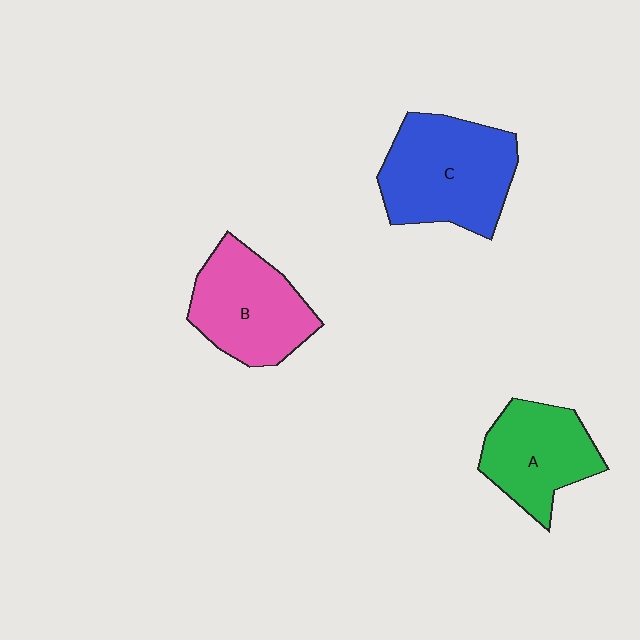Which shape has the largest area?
Shape C (blue).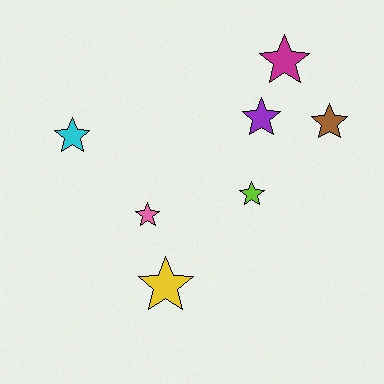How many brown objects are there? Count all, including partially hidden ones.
There is 1 brown object.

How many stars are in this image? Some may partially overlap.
There are 7 stars.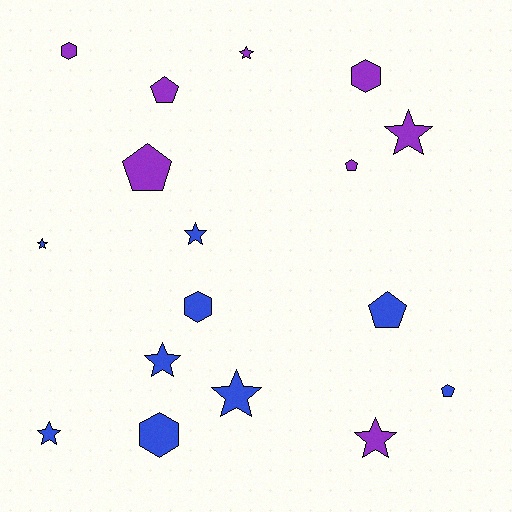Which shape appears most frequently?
Star, with 8 objects.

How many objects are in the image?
There are 17 objects.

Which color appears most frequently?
Blue, with 9 objects.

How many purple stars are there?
There are 3 purple stars.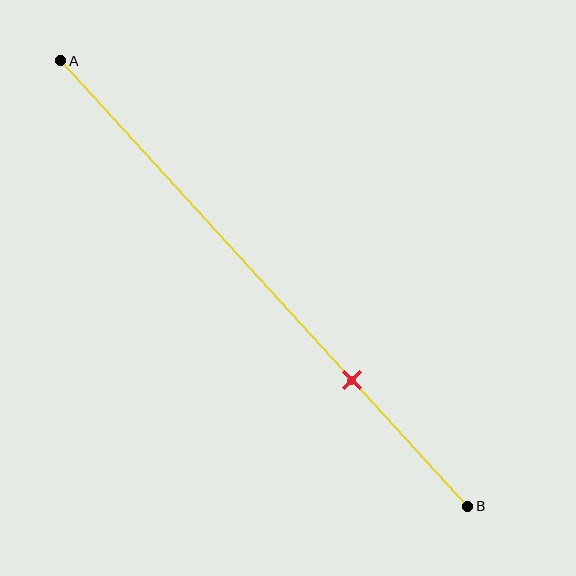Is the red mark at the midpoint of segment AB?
No, the mark is at about 70% from A, not at the 50% midpoint.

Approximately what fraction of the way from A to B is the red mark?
The red mark is approximately 70% of the way from A to B.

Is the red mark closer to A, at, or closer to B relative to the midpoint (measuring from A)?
The red mark is closer to point B than the midpoint of segment AB.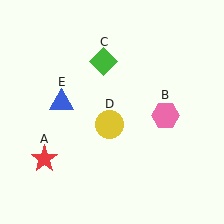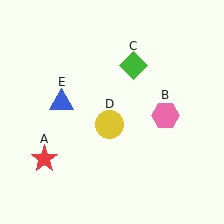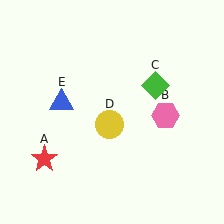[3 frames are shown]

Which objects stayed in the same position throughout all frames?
Red star (object A) and pink hexagon (object B) and yellow circle (object D) and blue triangle (object E) remained stationary.